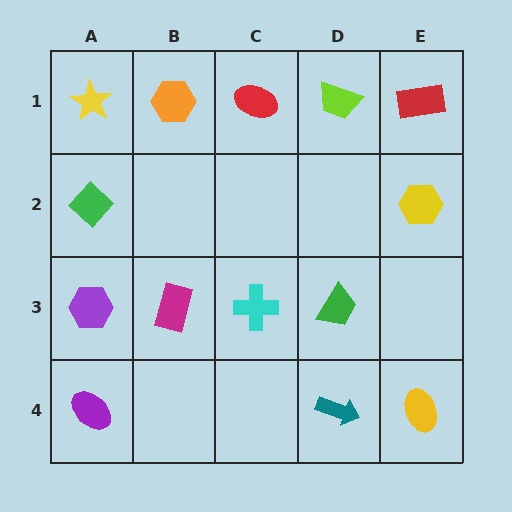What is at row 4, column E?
A yellow ellipse.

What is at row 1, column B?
An orange hexagon.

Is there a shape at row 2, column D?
No, that cell is empty.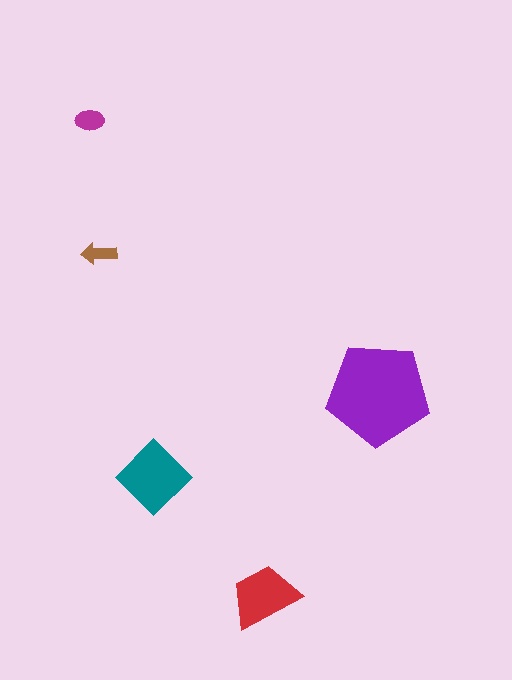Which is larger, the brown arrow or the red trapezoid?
The red trapezoid.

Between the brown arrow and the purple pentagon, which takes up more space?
The purple pentagon.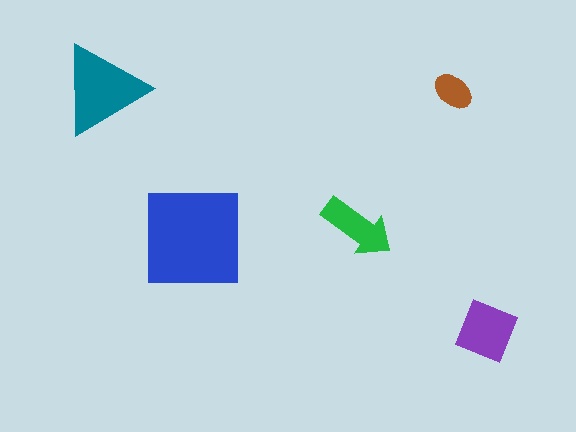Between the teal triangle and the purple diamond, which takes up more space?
The teal triangle.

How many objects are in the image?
There are 5 objects in the image.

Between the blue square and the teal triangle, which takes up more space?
The blue square.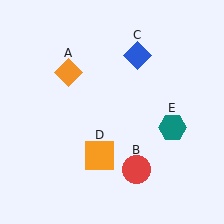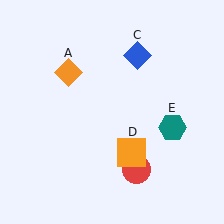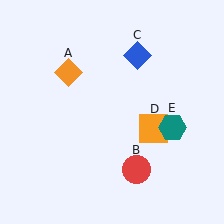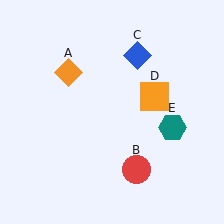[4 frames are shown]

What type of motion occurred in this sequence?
The orange square (object D) rotated counterclockwise around the center of the scene.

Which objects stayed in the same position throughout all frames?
Orange diamond (object A) and red circle (object B) and blue diamond (object C) and teal hexagon (object E) remained stationary.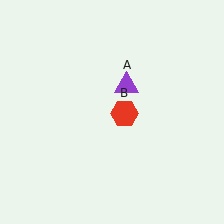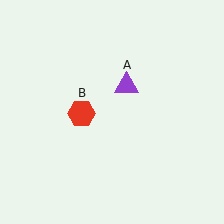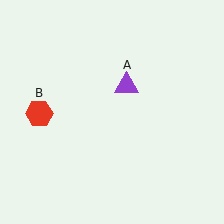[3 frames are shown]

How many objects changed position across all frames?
1 object changed position: red hexagon (object B).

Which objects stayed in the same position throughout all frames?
Purple triangle (object A) remained stationary.